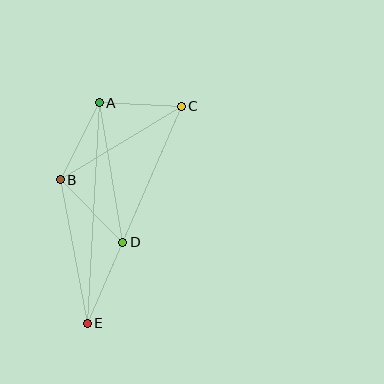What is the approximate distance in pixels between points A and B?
The distance between A and B is approximately 86 pixels.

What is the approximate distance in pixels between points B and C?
The distance between B and C is approximately 142 pixels.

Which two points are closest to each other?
Points A and C are closest to each other.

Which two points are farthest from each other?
Points C and E are farthest from each other.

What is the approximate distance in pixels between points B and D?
The distance between B and D is approximately 88 pixels.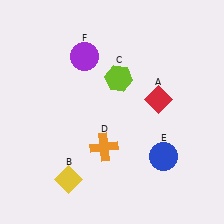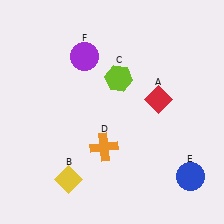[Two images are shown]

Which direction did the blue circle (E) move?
The blue circle (E) moved right.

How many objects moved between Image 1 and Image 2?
1 object moved between the two images.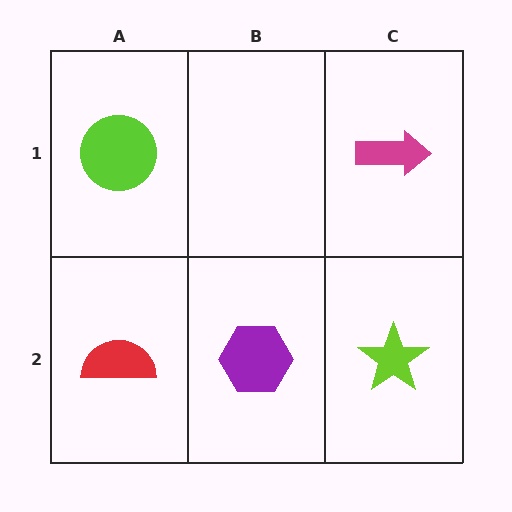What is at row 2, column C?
A lime star.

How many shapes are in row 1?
2 shapes.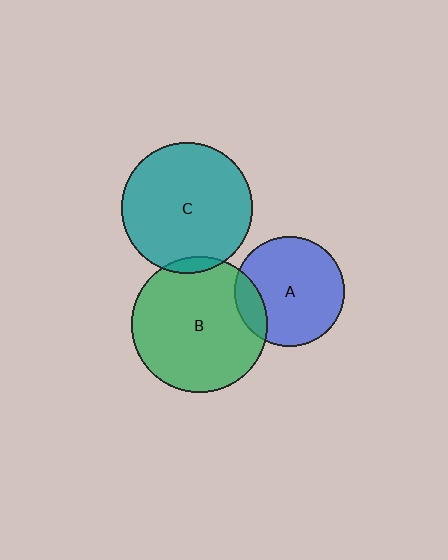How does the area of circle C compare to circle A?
Approximately 1.4 times.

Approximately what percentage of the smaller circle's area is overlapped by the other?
Approximately 5%.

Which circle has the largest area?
Circle B (green).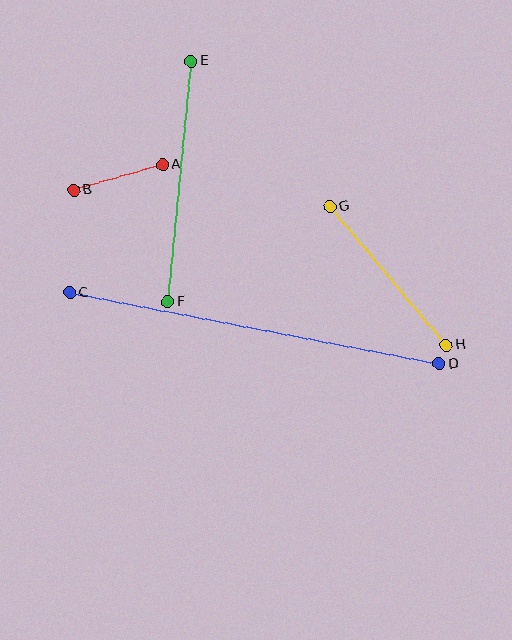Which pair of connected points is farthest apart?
Points C and D are farthest apart.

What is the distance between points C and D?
The distance is approximately 376 pixels.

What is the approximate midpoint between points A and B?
The midpoint is at approximately (118, 177) pixels.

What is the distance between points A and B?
The distance is approximately 92 pixels.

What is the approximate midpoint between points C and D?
The midpoint is at approximately (254, 328) pixels.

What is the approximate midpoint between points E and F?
The midpoint is at approximately (179, 181) pixels.